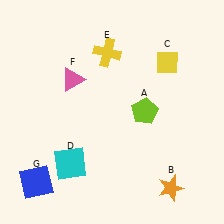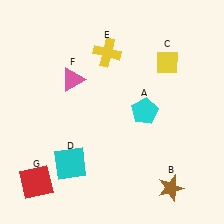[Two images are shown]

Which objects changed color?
A changed from lime to cyan. B changed from orange to brown. G changed from blue to red.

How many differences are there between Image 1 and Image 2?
There are 3 differences between the two images.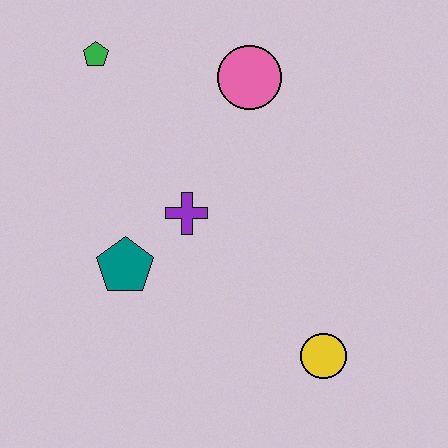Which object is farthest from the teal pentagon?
The pink circle is farthest from the teal pentagon.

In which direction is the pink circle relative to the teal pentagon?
The pink circle is above the teal pentagon.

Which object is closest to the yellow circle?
The purple cross is closest to the yellow circle.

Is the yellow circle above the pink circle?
No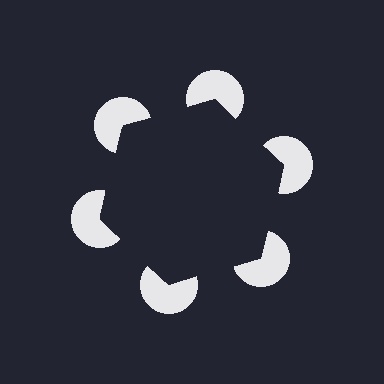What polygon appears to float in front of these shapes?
An illusory hexagon — its edges are inferred from the aligned wedge cuts in the pac-man discs, not physically drawn.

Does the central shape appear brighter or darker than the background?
It typically appears slightly darker than the background, even though no actual brightness change is drawn.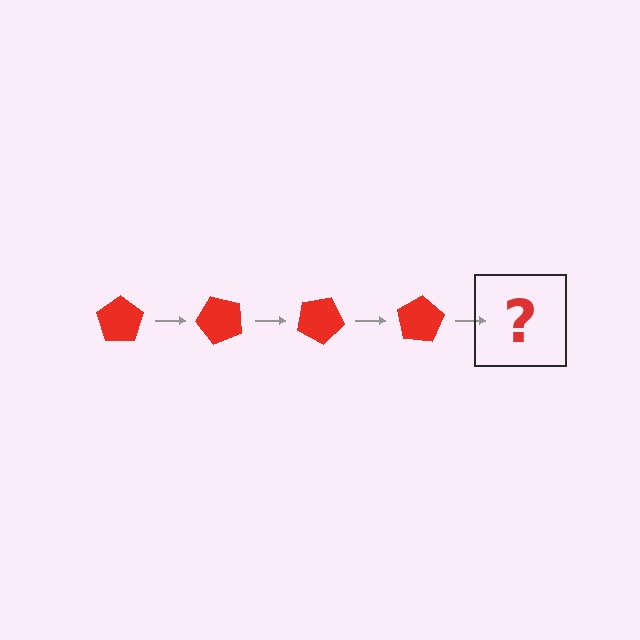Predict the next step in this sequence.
The next step is a red pentagon rotated 200 degrees.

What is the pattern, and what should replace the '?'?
The pattern is that the pentagon rotates 50 degrees each step. The '?' should be a red pentagon rotated 200 degrees.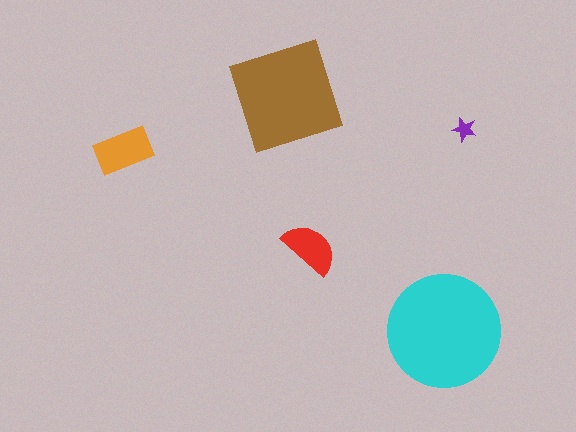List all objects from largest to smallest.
The cyan circle, the brown square, the orange rectangle, the red semicircle, the purple star.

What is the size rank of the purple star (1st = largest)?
5th.